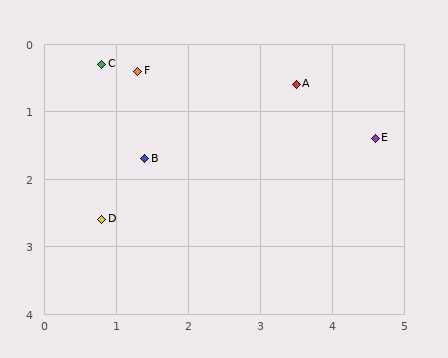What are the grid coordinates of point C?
Point C is at approximately (0.8, 0.3).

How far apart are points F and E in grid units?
Points F and E are about 3.4 grid units apart.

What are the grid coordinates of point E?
Point E is at approximately (4.6, 1.4).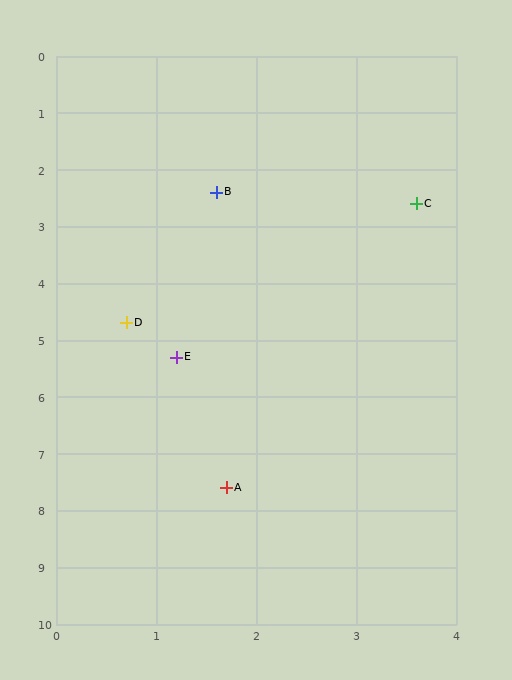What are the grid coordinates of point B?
Point B is at approximately (1.6, 2.4).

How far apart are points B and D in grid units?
Points B and D are about 2.5 grid units apart.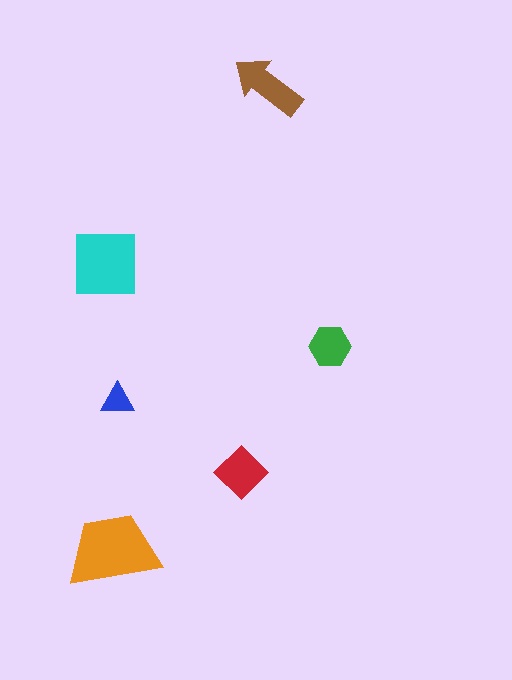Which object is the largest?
The orange trapezoid.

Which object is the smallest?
The blue triangle.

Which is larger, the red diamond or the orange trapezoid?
The orange trapezoid.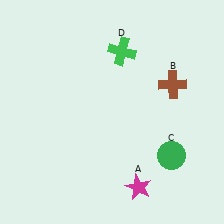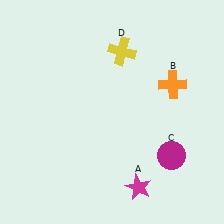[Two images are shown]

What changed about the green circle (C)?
In Image 1, C is green. In Image 2, it changed to magenta.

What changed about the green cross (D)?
In Image 1, D is green. In Image 2, it changed to yellow.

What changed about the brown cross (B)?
In Image 1, B is brown. In Image 2, it changed to orange.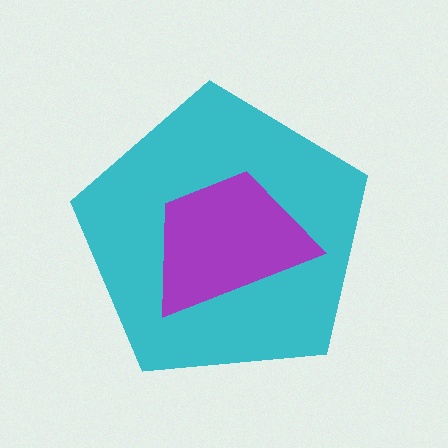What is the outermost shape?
The cyan pentagon.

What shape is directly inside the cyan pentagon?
The purple trapezoid.